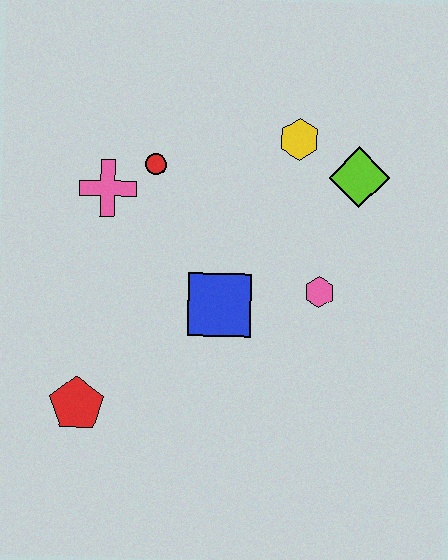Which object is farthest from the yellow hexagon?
The red pentagon is farthest from the yellow hexagon.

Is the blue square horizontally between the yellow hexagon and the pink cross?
Yes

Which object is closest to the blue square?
The pink hexagon is closest to the blue square.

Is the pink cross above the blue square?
Yes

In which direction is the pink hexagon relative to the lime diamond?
The pink hexagon is below the lime diamond.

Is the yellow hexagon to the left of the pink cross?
No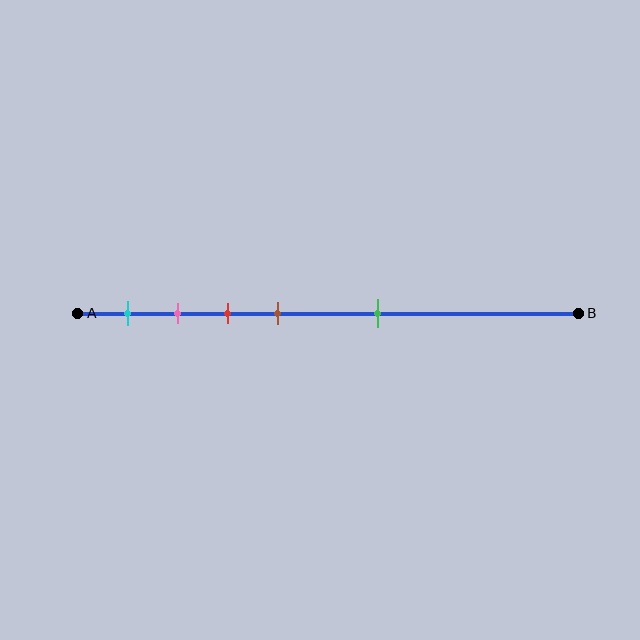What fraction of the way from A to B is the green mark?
The green mark is approximately 60% (0.6) of the way from A to B.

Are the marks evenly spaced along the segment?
No, the marks are not evenly spaced.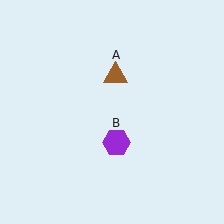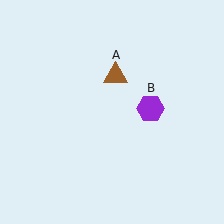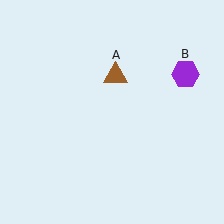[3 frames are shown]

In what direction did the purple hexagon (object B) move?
The purple hexagon (object B) moved up and to the right.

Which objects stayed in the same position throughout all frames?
Brown triangle (object A) remained stationary.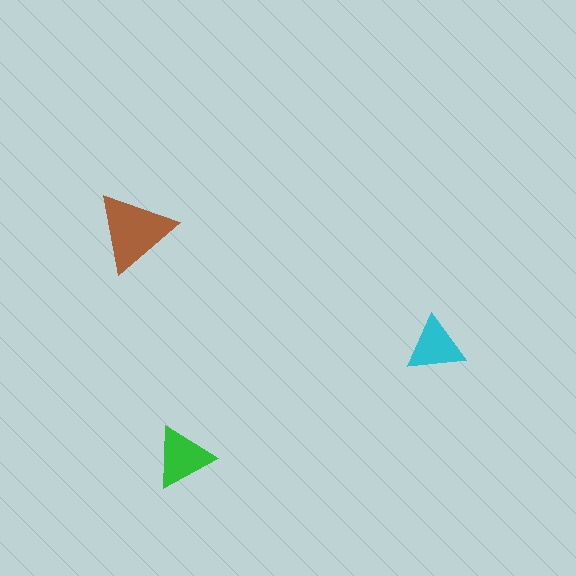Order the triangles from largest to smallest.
the brown one, the green one, the cyan one.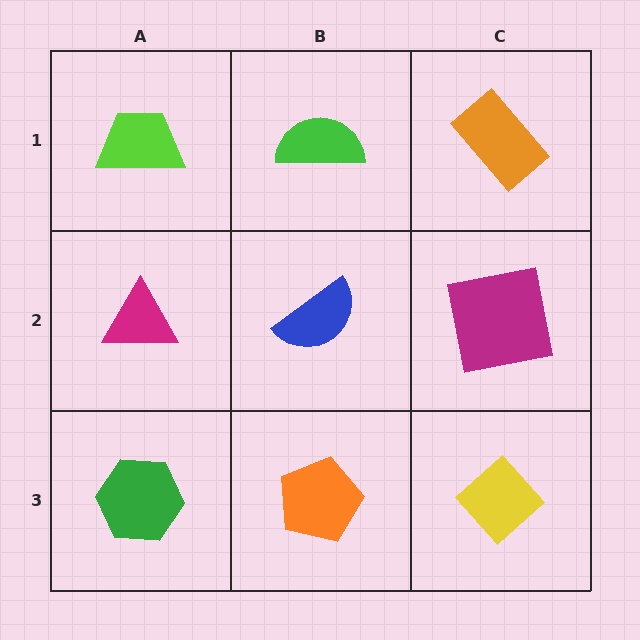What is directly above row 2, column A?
A lime trapezoid.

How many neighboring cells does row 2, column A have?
3.